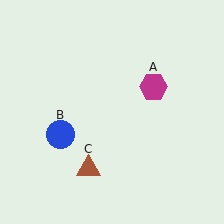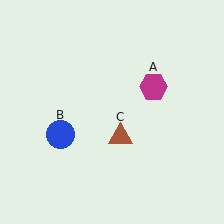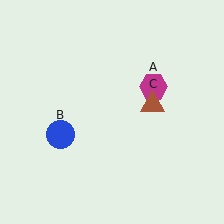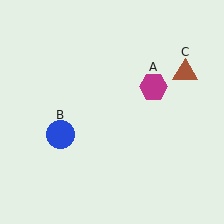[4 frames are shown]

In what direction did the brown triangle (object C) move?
The brown triangle (object C) moved up and to the right.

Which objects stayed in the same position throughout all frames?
Magenta hexagon (object A) and blue circle (object B) remained stationary.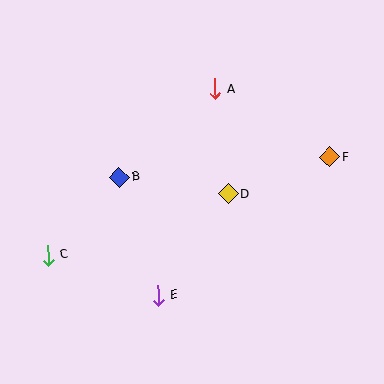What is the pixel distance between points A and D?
The distance between A and D is 106 pixels.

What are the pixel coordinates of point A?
Point A is at (215, 89).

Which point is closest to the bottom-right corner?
Point F is closest to the bottom-right corner.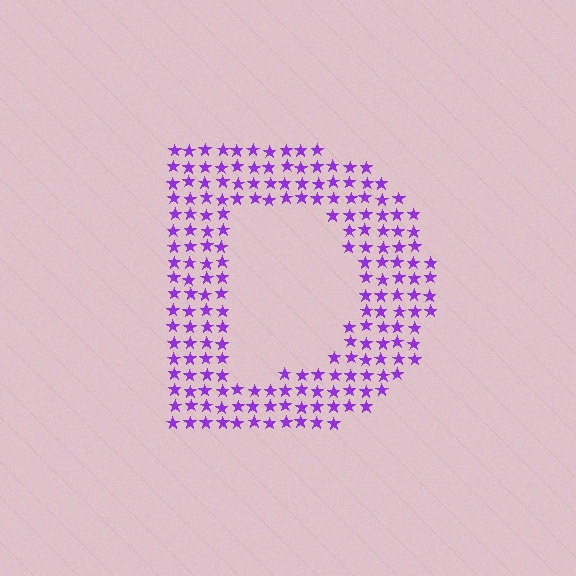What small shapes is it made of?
It is made of small stars.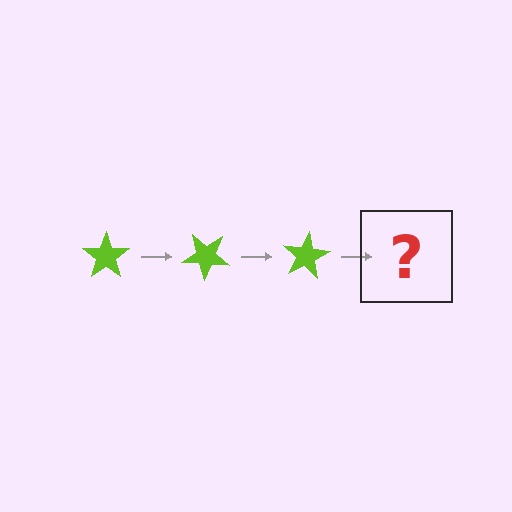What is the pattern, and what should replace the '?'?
The pattern is that the star rotates 40 degrees each step. The '?' should be a lime star rotated 120 degrees.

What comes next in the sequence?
The next element should be a lime star rotated 120 degrees.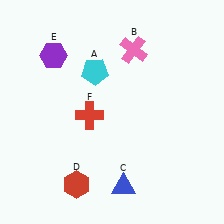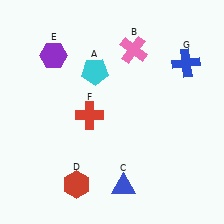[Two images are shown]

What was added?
A blue cross (G) was added in Image 2.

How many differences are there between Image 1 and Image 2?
There is 1 difference between the two images.